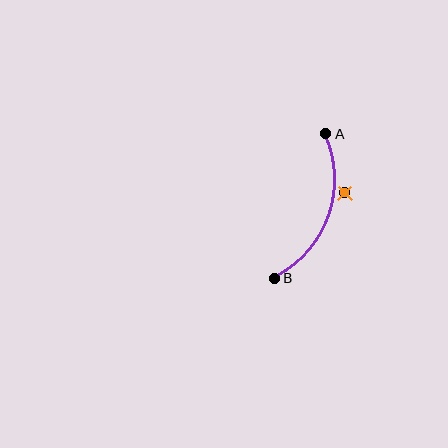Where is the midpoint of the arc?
The arc midpoint is the point on the curve farthest from the straight line joining A and B. It sits to the right of that line.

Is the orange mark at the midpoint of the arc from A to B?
No — the orange mark does not lie on the arc at all. It sits slightly outside the curve.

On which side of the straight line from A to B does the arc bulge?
The arc bulges to the right of the straight line connecting A and B.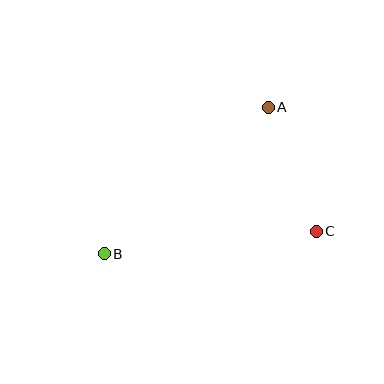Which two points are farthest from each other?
Points A and B are farthest from each other.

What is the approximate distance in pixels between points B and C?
The distance between B and C is approximately 213 pixels.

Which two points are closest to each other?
Points A and C are closest to each other.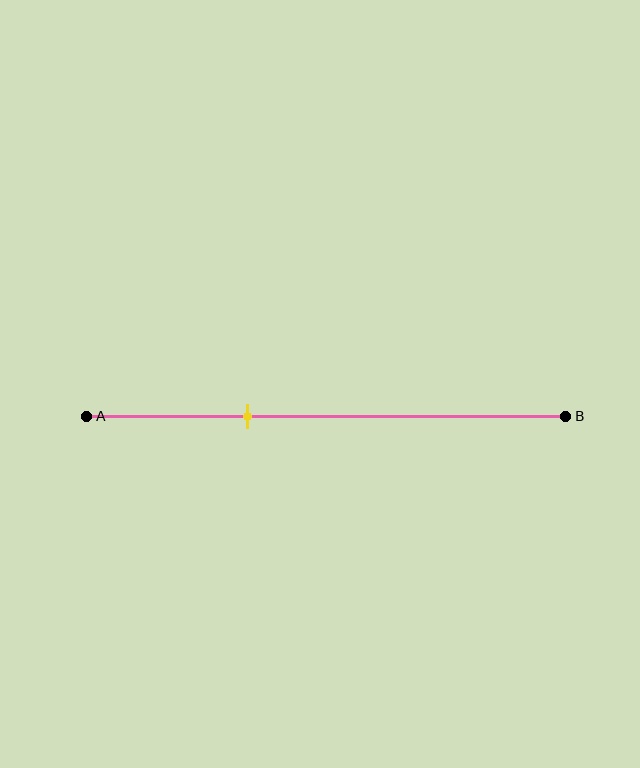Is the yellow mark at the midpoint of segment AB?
No, the mark is at about 35% from A, not at the 50% midpoint.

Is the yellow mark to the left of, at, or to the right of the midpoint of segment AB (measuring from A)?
The yellow mark is to the left of the midpoint of segment AB.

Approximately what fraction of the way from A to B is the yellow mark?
The yellow mark is approximately 35% of the way from A to B.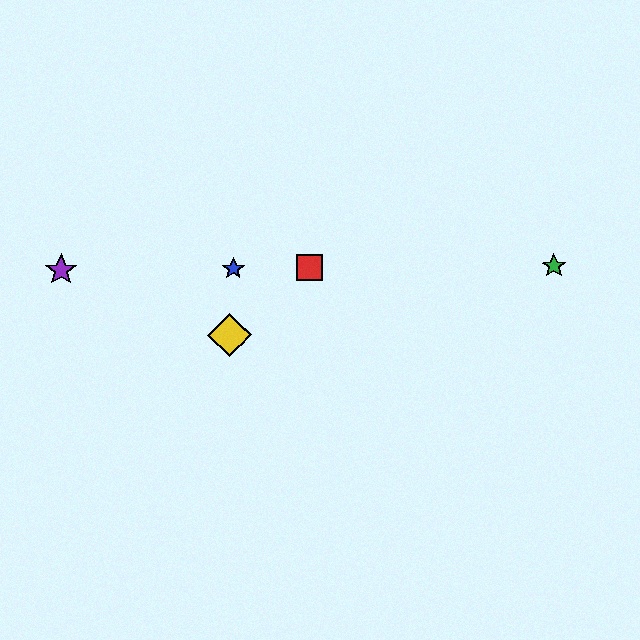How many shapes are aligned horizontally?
4 shapes (the red square, the blue star, the green star, the purple star) are aligned horizontally.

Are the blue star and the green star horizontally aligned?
Yes, both are at y≈269.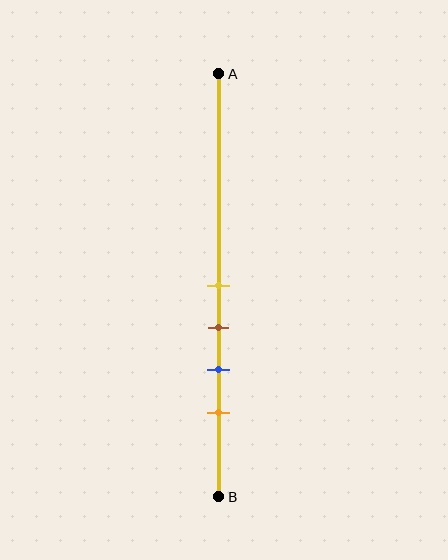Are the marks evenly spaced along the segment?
Yes, the marks are approximately evenly spaced.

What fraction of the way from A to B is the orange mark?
The orange mark is approximately 80% (0.8) of the way from A to B.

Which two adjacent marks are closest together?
The yellow and brown marks are the closest adjacent pair.